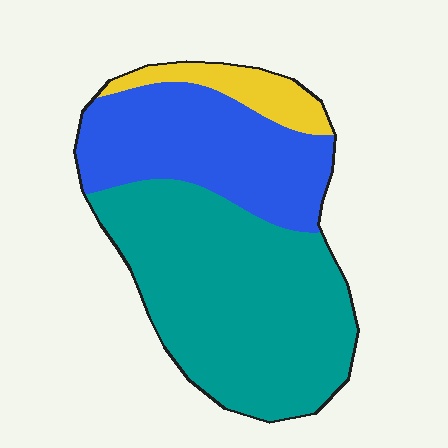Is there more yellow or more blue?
Blue.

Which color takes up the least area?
Yellow, at roughly 10%.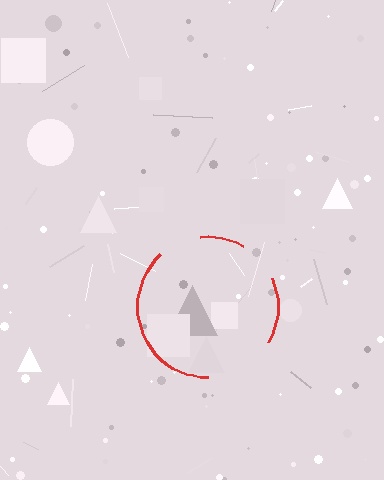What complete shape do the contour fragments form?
The contour fragments form a circle.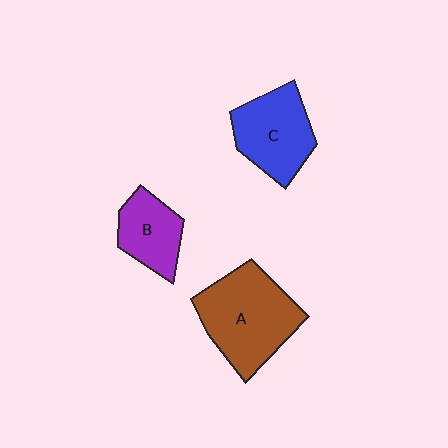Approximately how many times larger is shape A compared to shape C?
Approximately 1.3 times.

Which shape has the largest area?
Shape A (brown).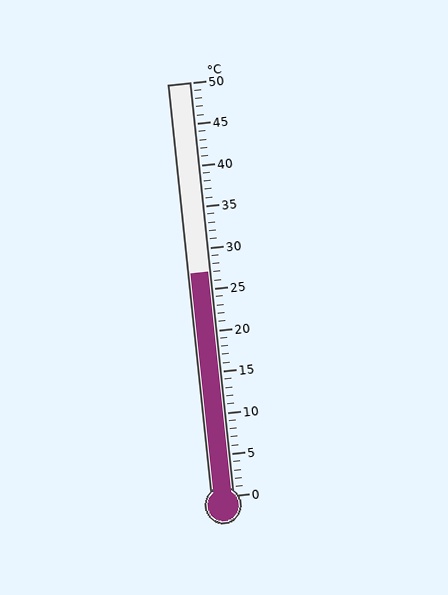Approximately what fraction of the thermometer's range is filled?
The thermometer is filled to approximately 55% of its range.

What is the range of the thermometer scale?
The thermometer scale ranges from 0°C to 50°C.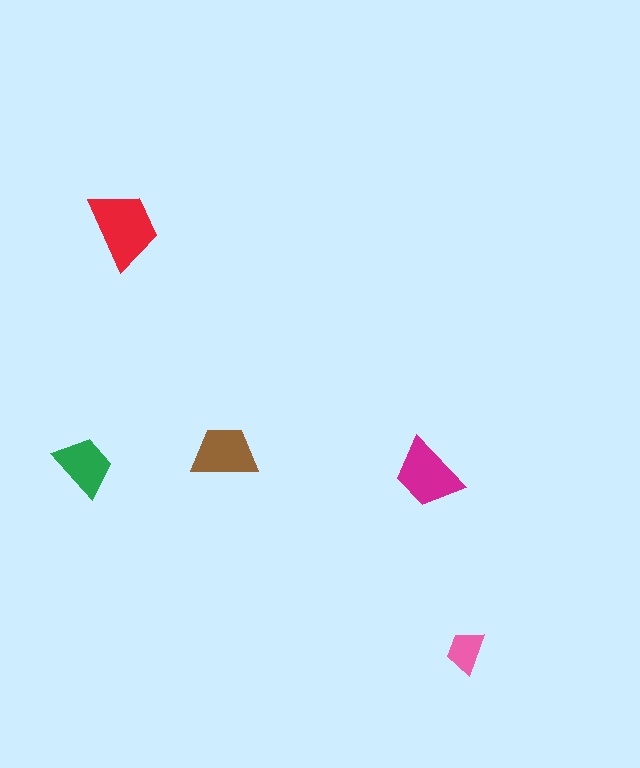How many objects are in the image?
There are 5 objects in the image.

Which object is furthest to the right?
The pink trapezoid is rightmost.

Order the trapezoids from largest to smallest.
the red one, the magenta one, the brown one, the green one, the pink one.